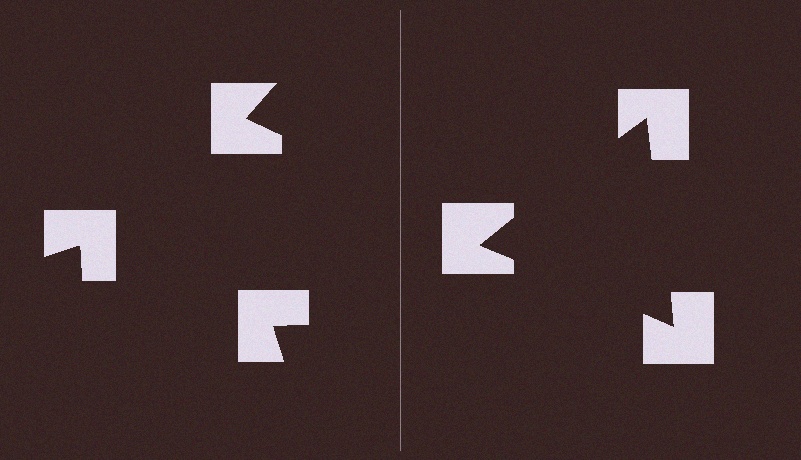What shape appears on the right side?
An illusory triangle.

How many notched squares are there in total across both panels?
6 — 3 on each side.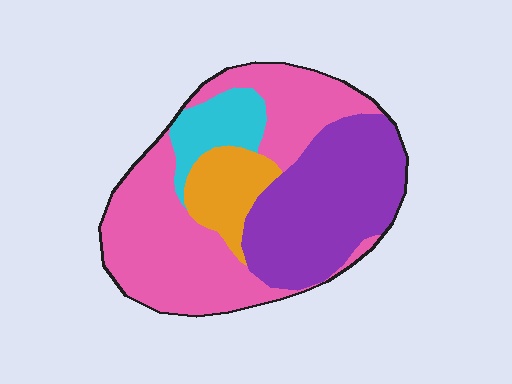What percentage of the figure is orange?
Orange takes up about one tenth (1/10) of the figure.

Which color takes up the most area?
Pink, at roughly 45%.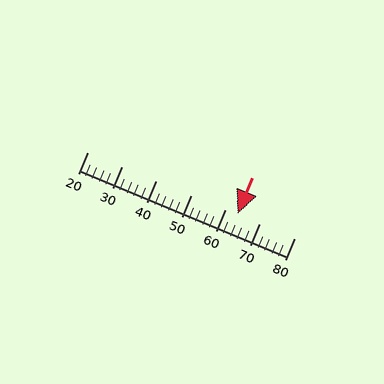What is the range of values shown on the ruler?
The ruler shows values from 20 to 80.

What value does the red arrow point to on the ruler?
The red arrow points to approximately 64.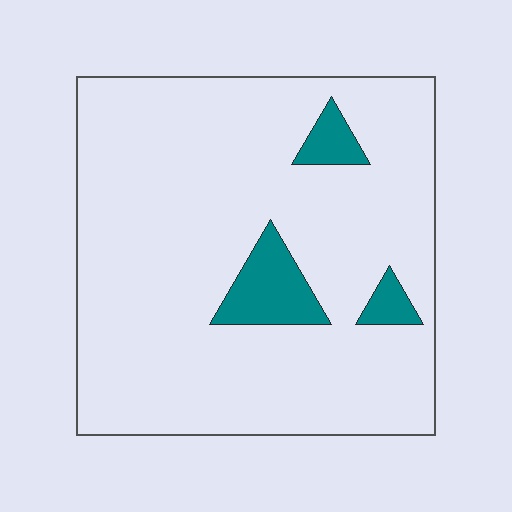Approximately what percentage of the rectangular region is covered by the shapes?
Approximately 10%.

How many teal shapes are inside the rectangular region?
3.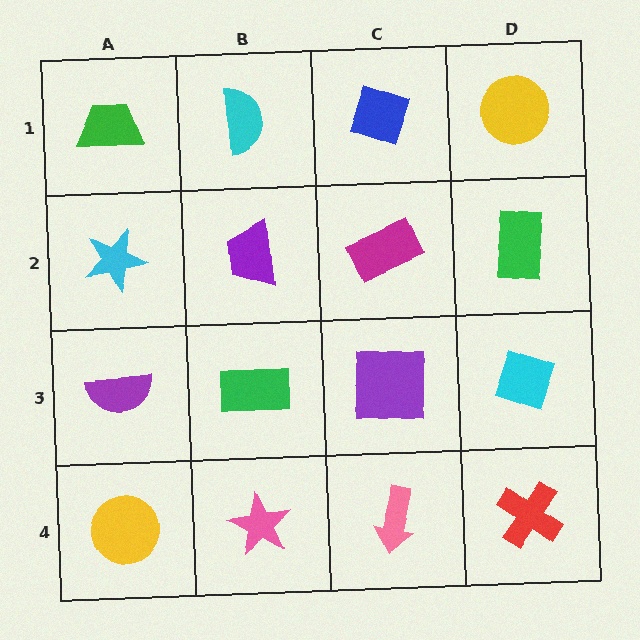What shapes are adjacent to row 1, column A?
A cyan star (row 2, column A), a cyan semicircle (row 1, column B).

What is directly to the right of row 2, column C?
A green rectangle.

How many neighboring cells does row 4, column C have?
3.